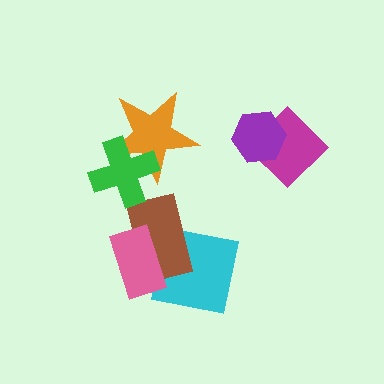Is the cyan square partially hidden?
Yes, it is partially covered by another shape.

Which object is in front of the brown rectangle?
The pink rectangle is in front of the brown rectangle.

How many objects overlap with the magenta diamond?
1 object overlaps with the magenta diamond.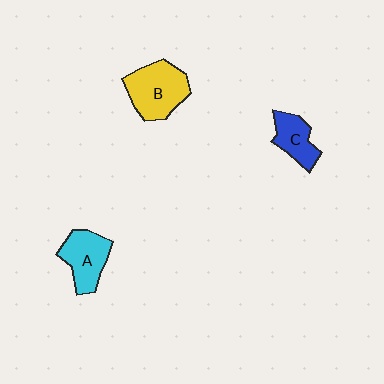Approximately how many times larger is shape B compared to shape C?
Approximately 1.7 times.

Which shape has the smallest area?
Shape C (blue).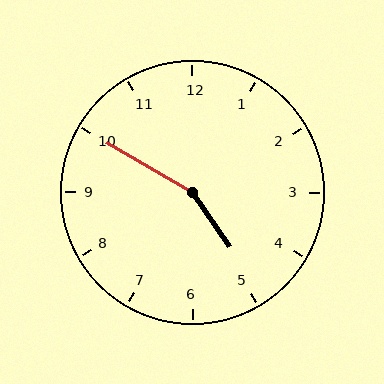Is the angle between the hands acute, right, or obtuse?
It is obtuse.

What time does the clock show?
4:50.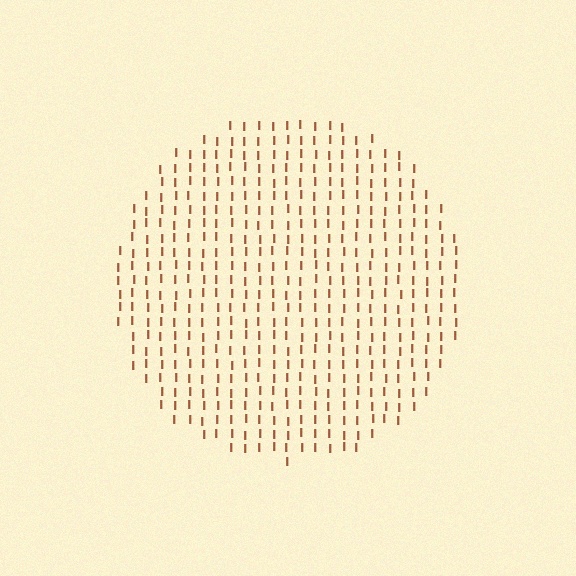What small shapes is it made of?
It is made of small letter I's.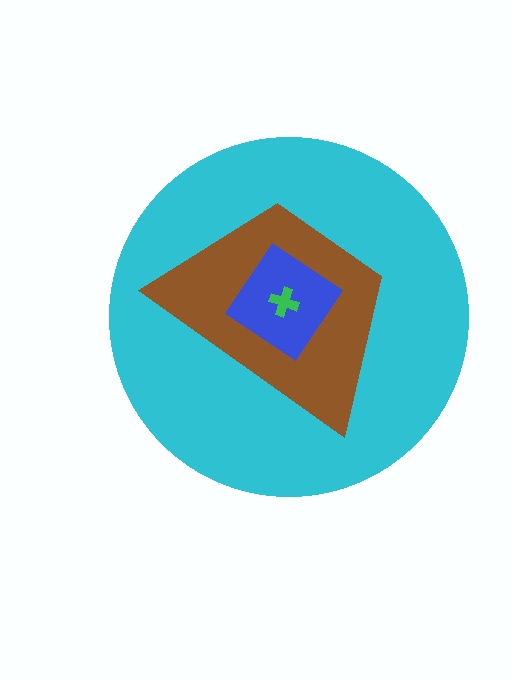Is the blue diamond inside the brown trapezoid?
Yes.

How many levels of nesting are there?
4.